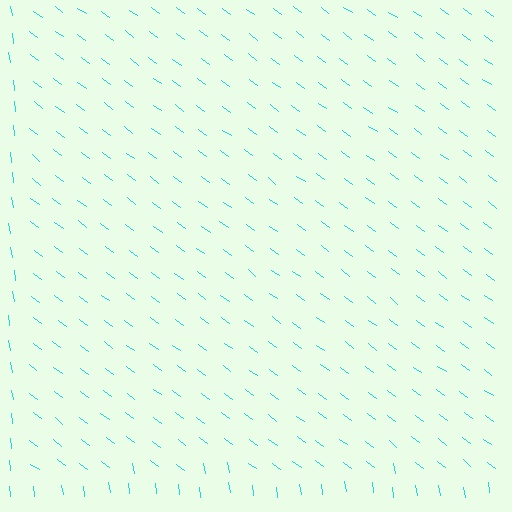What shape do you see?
I see a rectangle.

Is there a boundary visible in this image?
Yes, there is a texture boundary formed by a change in line orientation.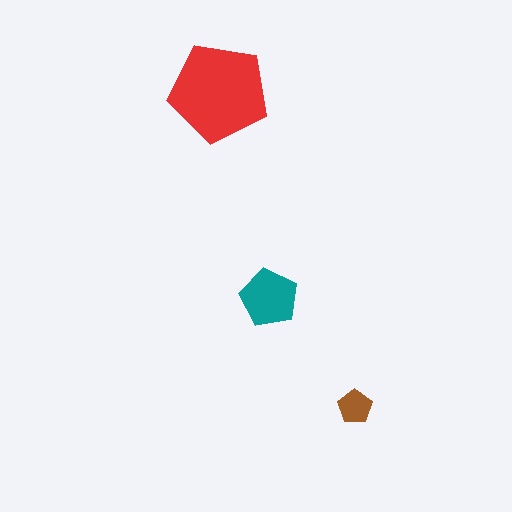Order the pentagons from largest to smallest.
the red one, the teal one, the brown one.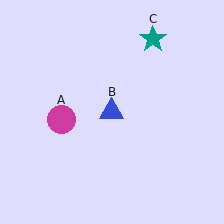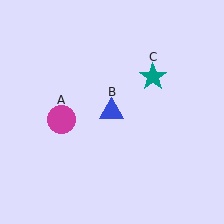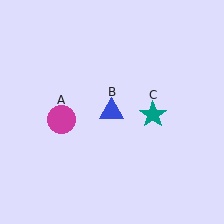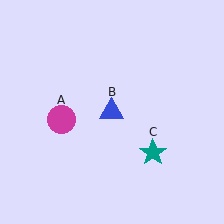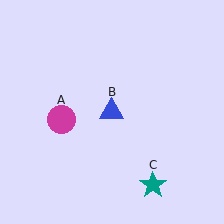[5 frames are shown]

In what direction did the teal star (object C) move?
The teal star (object C) moved down.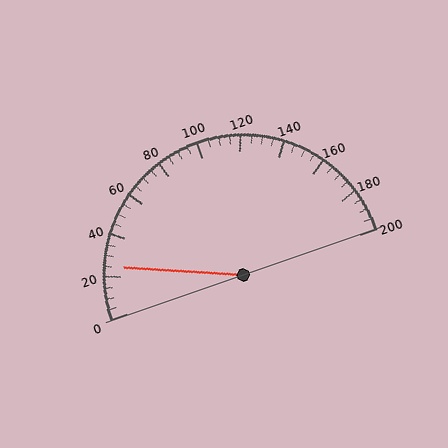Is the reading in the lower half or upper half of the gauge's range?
The reading is in the lower half of the range (0 to 200).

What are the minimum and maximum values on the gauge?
The gauge ranges from 0 to 200.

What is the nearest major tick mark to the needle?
The nearest major tick mark is 20.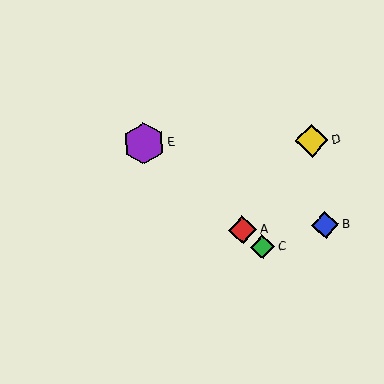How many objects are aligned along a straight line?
3 objects (A, C, E) are aligned along a straight line.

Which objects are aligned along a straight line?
Objects A, C, E are aligned along a straight line.